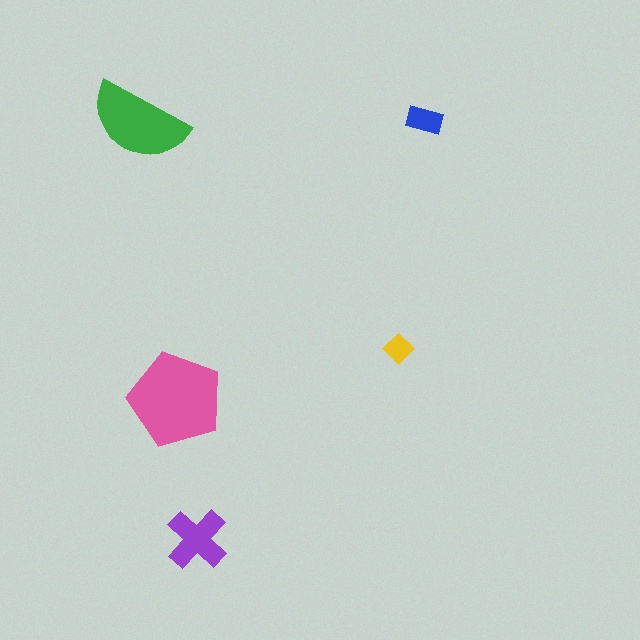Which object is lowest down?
The purple cross is bottommost.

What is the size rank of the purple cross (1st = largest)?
3rd.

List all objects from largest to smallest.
The pink pentagon, the green semicircle, the purple cross, the blue rectangle, the yellow diamond.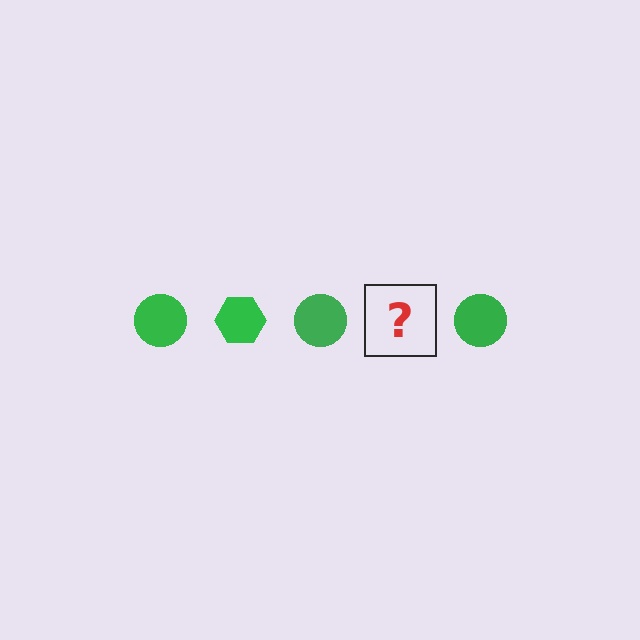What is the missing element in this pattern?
The missing element is a green hexagon.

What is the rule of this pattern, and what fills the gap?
The rule is that the pattern cycles through circle, hexagon shapes in green. The gap should be filled with a green hexagon.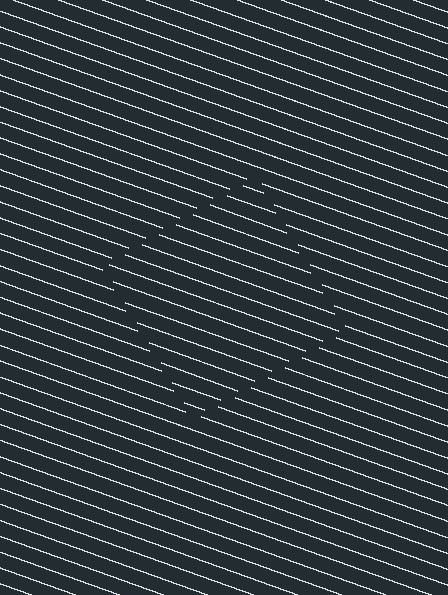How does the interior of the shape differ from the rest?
The interior of the shape contains the same grating, shifted by half a period — the contour is defined by the phase discontinuity where line-ends from the inner and outer gratings abut.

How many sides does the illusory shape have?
4 sides — the line-ends trace a square.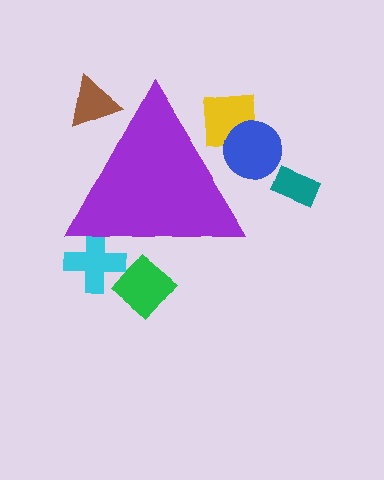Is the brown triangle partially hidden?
Yes, the brown triangle is partially hidden behind the purple triangle.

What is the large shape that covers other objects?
A purple triangle.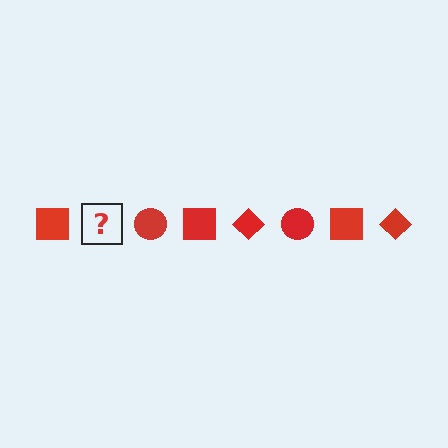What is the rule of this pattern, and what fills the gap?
The rule is that the pattern cycles through square, diamond, circle shapes in red. The gap should be filled with a red diamond.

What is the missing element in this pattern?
The missing element is a red diamond.